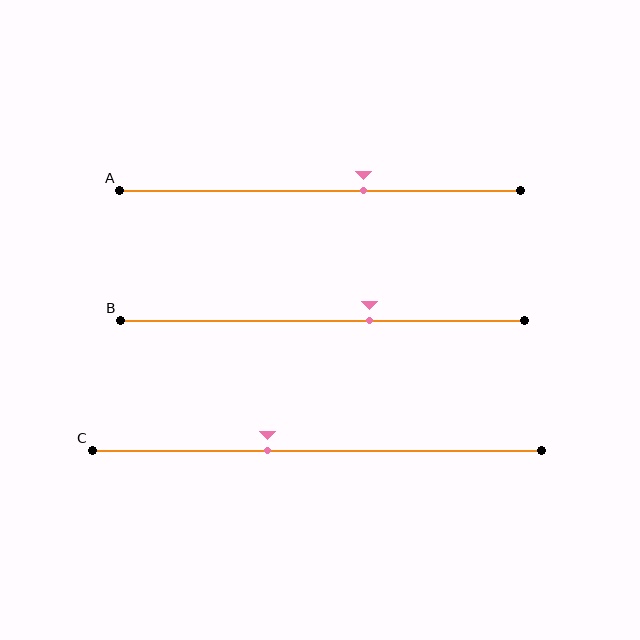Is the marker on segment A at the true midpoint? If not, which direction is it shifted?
No, the marker on segment A is shifted to the right by about 11% of the segment length.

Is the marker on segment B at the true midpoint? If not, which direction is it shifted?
No, the marker on segment B is shifted to the right by about 12% of the segment length.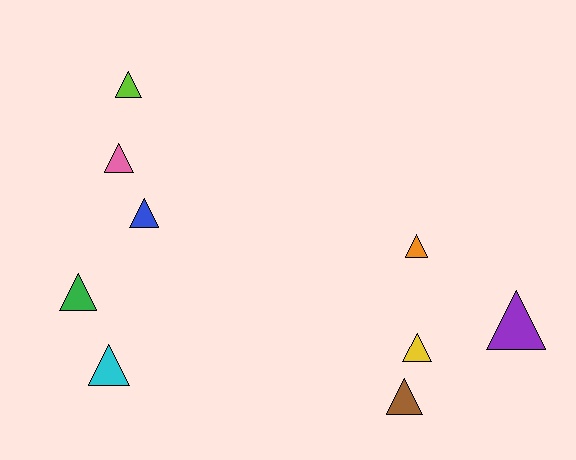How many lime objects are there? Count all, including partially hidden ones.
There is 1 lime object.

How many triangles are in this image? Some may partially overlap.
There are 9 triangles.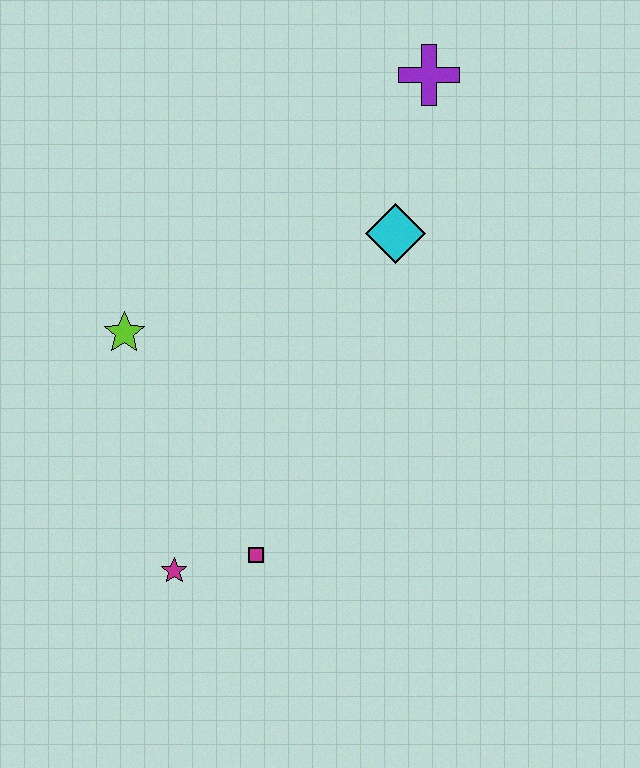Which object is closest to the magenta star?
The magenta square is closest to the magenta star.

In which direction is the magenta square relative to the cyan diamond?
The magenta square is below the cyan diamond.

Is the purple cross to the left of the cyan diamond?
No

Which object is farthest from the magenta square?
The purple cross is farthest from the magenta square.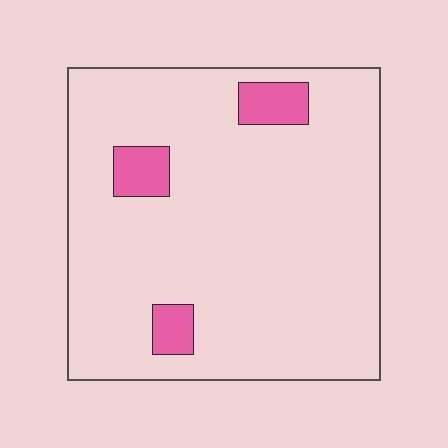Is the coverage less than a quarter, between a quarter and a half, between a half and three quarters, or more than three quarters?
Less than a quarter.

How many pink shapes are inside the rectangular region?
3.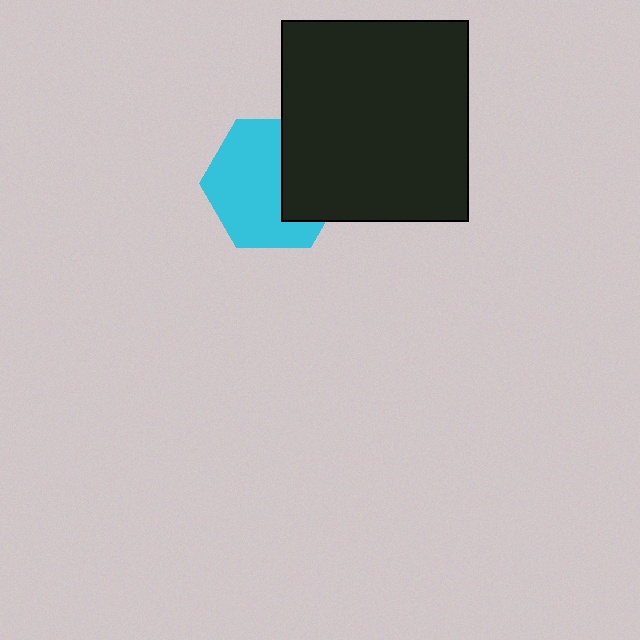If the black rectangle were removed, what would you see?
You would see the complete cyan hexagon.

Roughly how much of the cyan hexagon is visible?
About half of it is visible (roughly 64%).